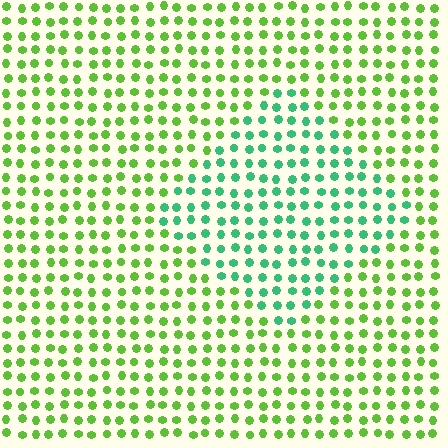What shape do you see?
I see a diamond.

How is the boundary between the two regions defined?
The boundary is defined purely by a slight shift in hue (about 44 degrees). Spacing, size, and orientation are identical on both sides.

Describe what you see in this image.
The image is filled with small lime elements in a uniform arrangement. A diamond-shaped region is visible where the elements are tinted to a slightly different hue, forming a subtle color boundary.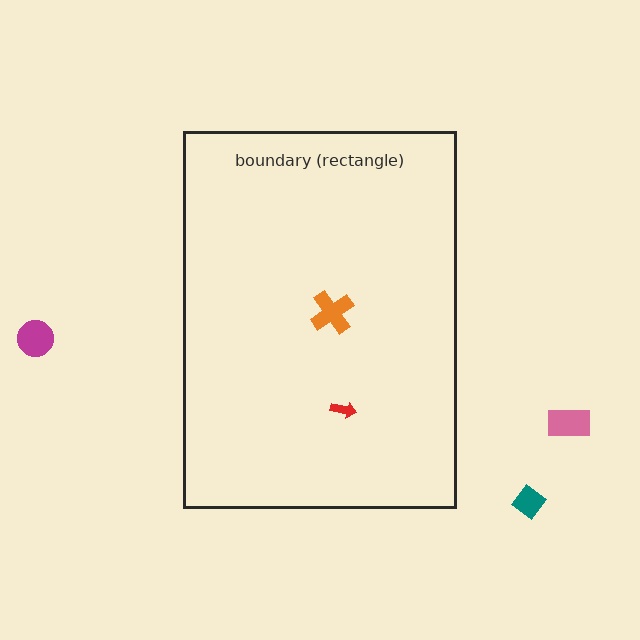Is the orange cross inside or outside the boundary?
Inside.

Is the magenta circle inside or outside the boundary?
Outside.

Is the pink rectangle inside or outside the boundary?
Outside.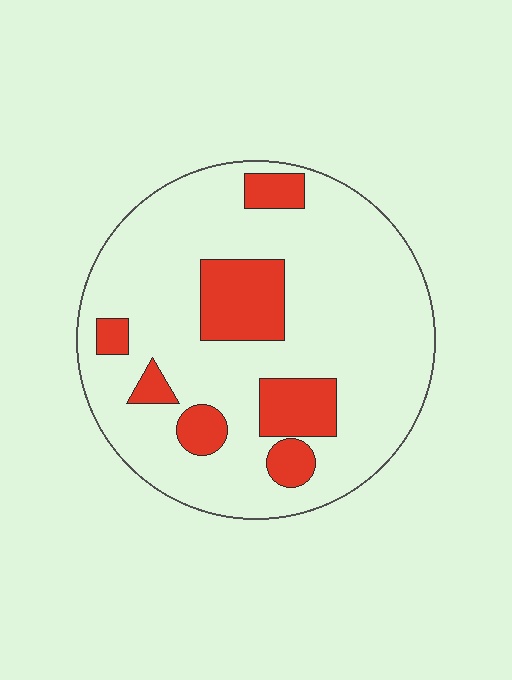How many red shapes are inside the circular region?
7.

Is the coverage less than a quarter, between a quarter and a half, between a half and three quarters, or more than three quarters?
Less than a quarter.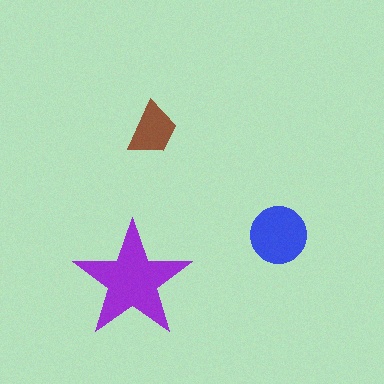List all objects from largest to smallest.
The purple star, the blue circle, the brown trapezoid.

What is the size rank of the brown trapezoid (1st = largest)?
3rd.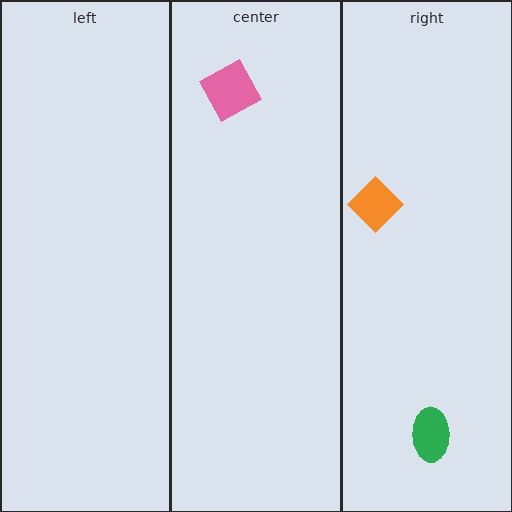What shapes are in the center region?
The pink square.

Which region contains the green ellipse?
The right region.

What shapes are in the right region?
The orange diamond, the green ellipse.